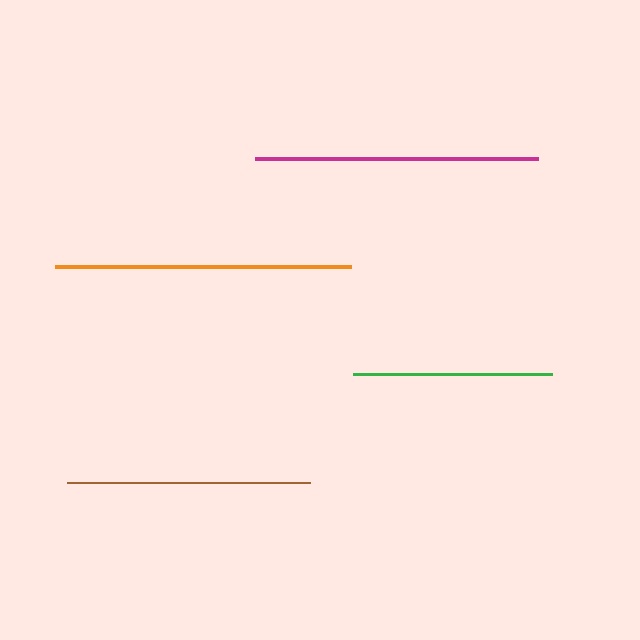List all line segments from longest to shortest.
From longest to shortest: orange, magenta, brown, green.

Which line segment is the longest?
The orange line is the longest at approximately 296 pixels.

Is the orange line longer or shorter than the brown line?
The orange line is longer than the brown line.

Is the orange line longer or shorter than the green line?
The orange line is longer than the green line.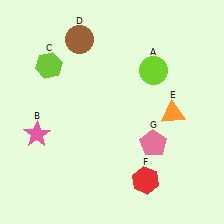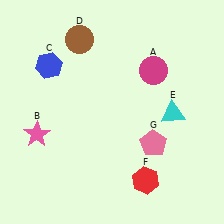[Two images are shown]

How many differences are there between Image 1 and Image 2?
There are 3 differences between the two images.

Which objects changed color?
A changed from lime to magenta. C changed from lime to blue. E changed from orange to cyan.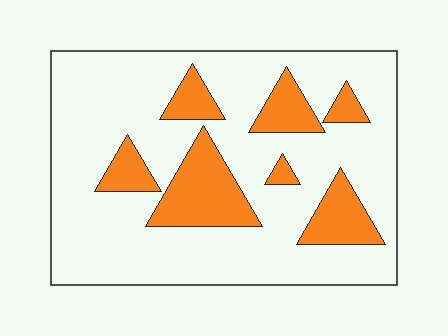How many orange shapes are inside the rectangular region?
7.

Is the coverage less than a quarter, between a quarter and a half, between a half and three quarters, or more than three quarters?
Less than a quarter.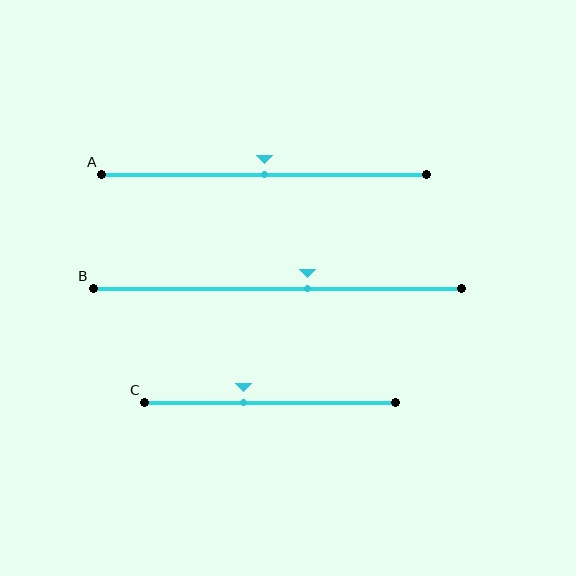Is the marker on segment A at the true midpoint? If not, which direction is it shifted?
Yes, the marker on segment A is at the true midpoint.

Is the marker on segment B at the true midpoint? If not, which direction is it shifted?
No, the marker on segment B is shifted to the right by about 8% of the segment length.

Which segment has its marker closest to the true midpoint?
Segment A has its marker closest to the true midpoint.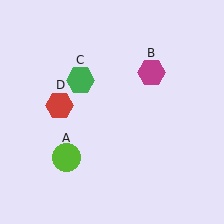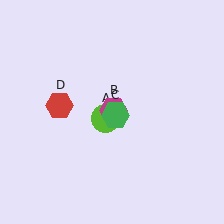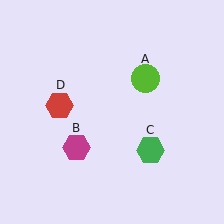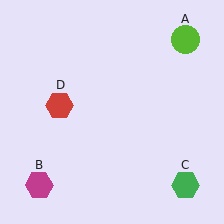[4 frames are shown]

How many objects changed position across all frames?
3 objects changed position: lime circle (object A), magenta hexagon (object B), green hexagon (object C).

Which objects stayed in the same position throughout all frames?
Red hexagon (object D) remained stationary.